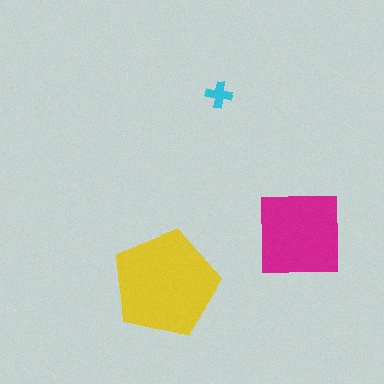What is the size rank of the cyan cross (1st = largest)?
3rd.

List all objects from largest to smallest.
The yellow pentagon, the magenta square, the cyan cross.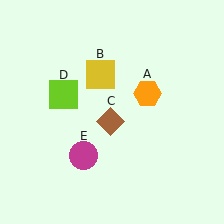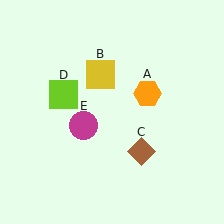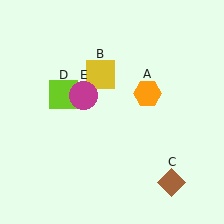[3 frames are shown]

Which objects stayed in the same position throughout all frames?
Orange hexagon (object A) and yellow square (object B) and lime square (object D) remained stationary.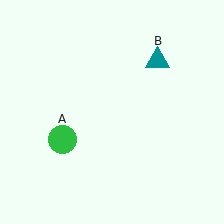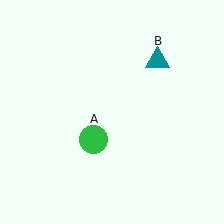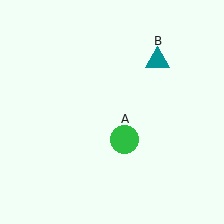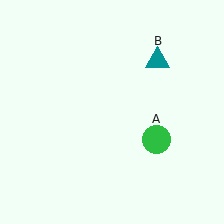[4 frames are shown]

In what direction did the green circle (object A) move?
The green circle (object A) moved right.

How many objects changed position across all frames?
1 object changed position: green circle (object A).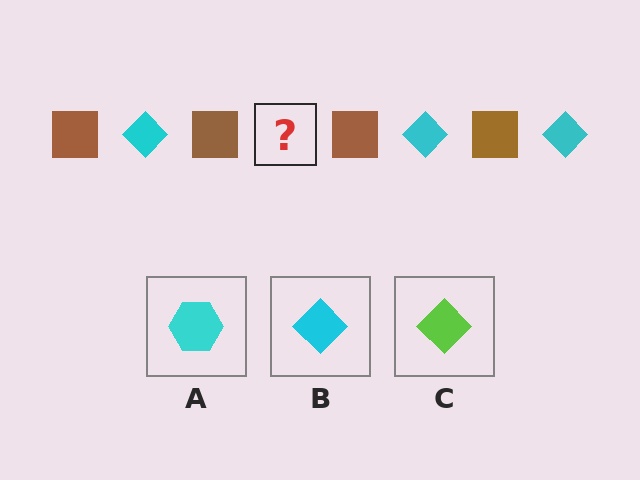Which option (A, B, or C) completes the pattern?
B.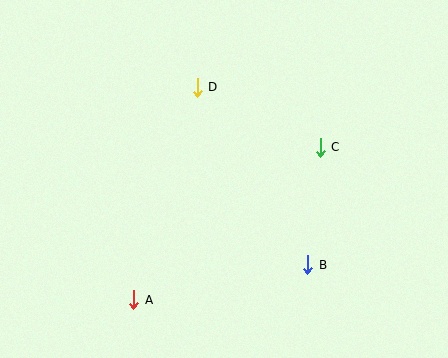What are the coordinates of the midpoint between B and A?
The midpoint between B and A is at (221, 282).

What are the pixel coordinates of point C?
Point C is at (320, 147).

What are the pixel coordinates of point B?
Point B is at (308, 265).